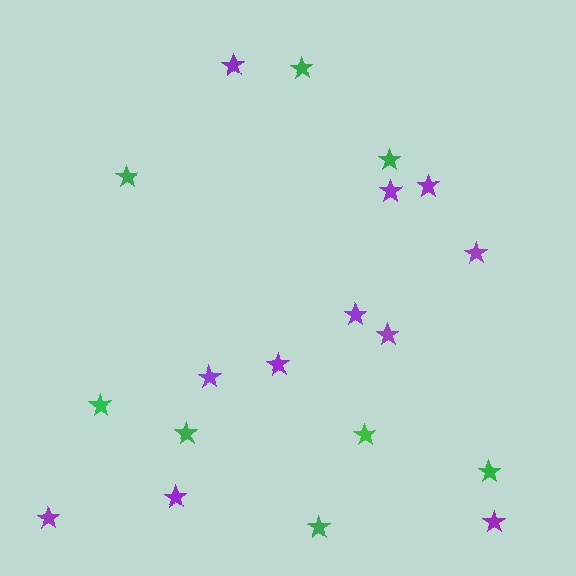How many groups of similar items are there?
There are 2 groups: one group of green stars (8) and one group of purple stars (11).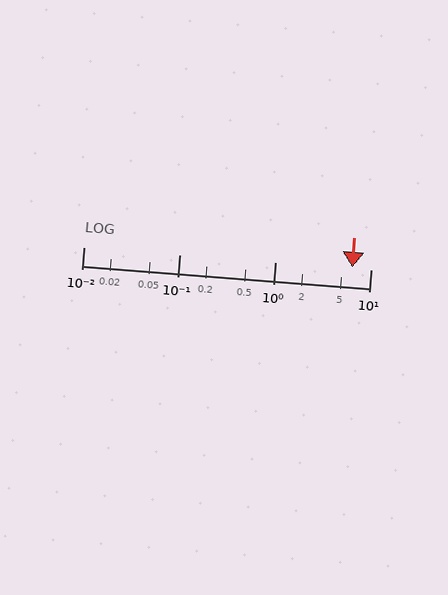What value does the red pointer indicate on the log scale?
The pointer indicates approximately 6.4.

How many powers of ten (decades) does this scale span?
The scale spans 3 decades, from 0.01 to 10.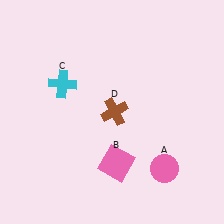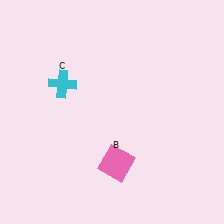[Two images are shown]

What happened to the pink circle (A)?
The pink circle (A) was removed in Image 2. It was in the bottom-right area of Image 1.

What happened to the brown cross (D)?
The brown cross (D) was removed in Image 2. It was in the top-right area of Image 1.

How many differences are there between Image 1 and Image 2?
There are 2 differences between the two images.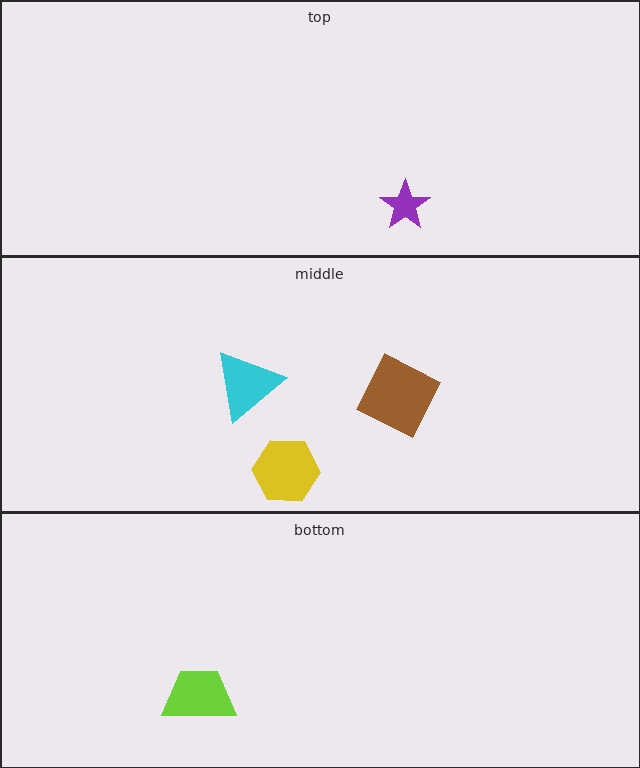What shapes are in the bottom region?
The lime trapezoid.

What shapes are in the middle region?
The yellow hexagon, the brown square, the cyan triangle.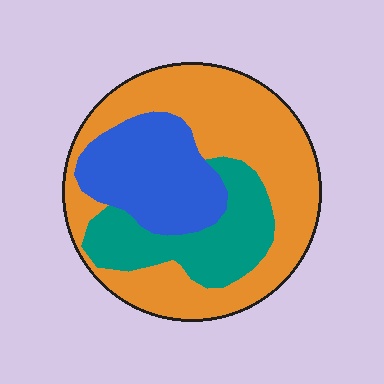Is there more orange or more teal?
Orange.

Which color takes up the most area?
Orange, at roughly 55%.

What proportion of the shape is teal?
Teal covers around 20% of the shape.